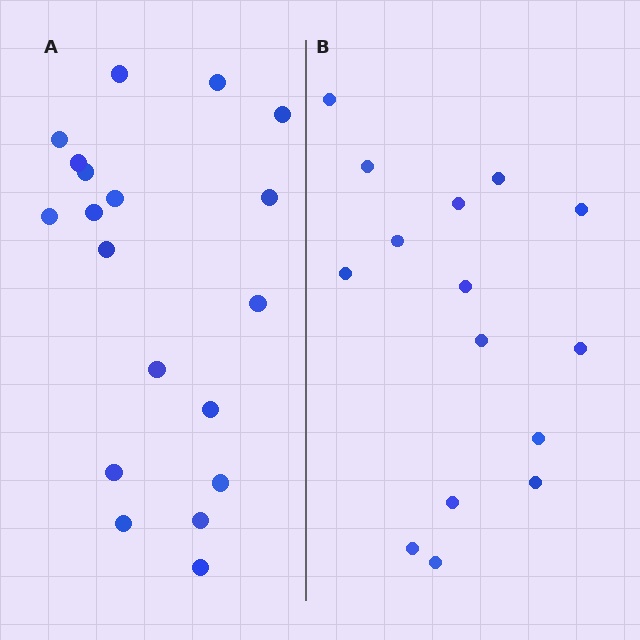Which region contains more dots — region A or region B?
Region A (the left region) has more dots.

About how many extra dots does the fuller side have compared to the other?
Region A has about 4 more dots than region B.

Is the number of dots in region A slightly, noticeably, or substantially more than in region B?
Region A has noticeably more, but not dramatically so. The ratio is roughly 1.3 to 1.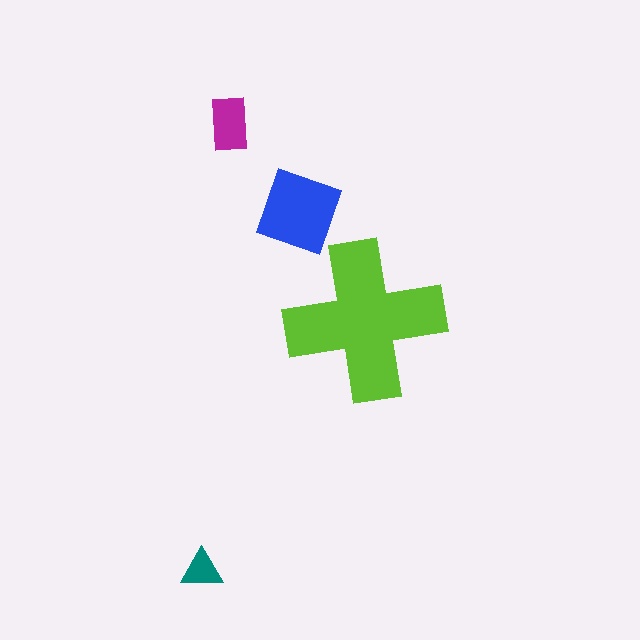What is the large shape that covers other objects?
A lime cross.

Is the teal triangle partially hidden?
No, the teal triangle is fully visible.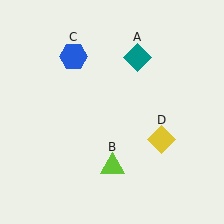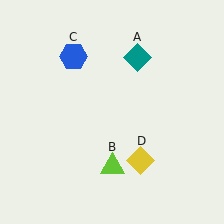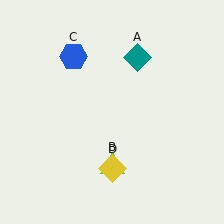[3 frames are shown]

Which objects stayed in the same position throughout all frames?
Teal diamond (object A) and lime triangle (object B) and blue hexagon (object C) remained stationary.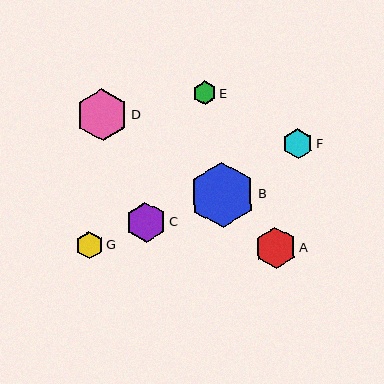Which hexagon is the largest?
Hexagon B is the largest with a size of approximately 66 pixels.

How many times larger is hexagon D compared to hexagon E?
Hexagon D is approximately 2.2 times the size of hexagon E.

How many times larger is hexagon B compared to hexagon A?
Hexagon B is approximately 1.6 times the size of hexagon A.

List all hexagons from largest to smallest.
From largest to smallest: B, D, A, C, F, G, E.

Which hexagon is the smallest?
Hexagon E is the smallest with a size of approximately 24 pixels.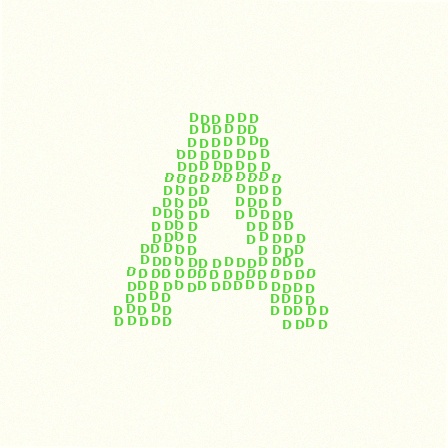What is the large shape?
The large shape is the letter A.